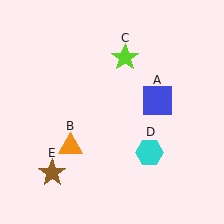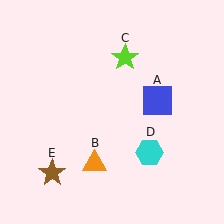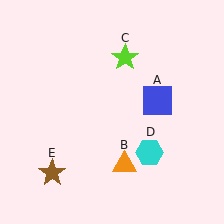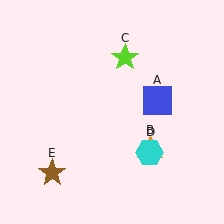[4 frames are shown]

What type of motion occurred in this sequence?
The orange triangle (object B) rotated counterclockwise around the center of the scene.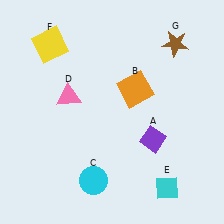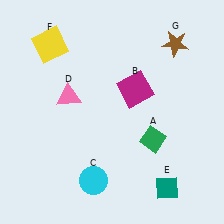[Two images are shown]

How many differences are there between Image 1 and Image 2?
There are 3 differences between the two images.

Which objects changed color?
A changed from purple to green. B changed from orange to magenta. E changed from cyan to teal.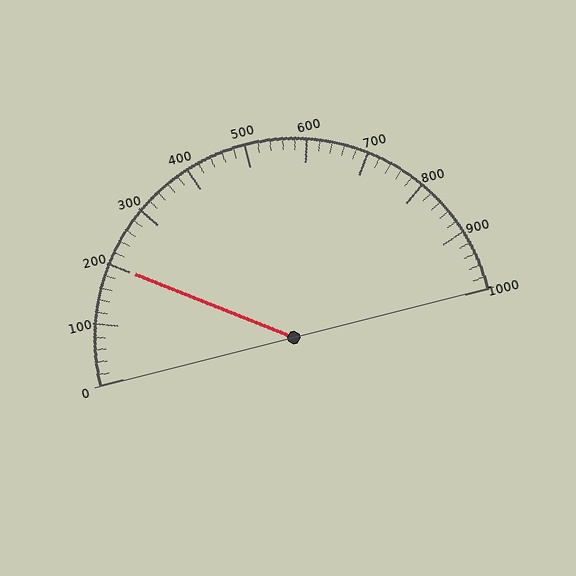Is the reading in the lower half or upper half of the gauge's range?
The reading is in the lower half of the range (0 to 1000).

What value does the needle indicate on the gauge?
The needle indicates approximately 200.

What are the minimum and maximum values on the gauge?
The gauge ranges from 0 to 1000.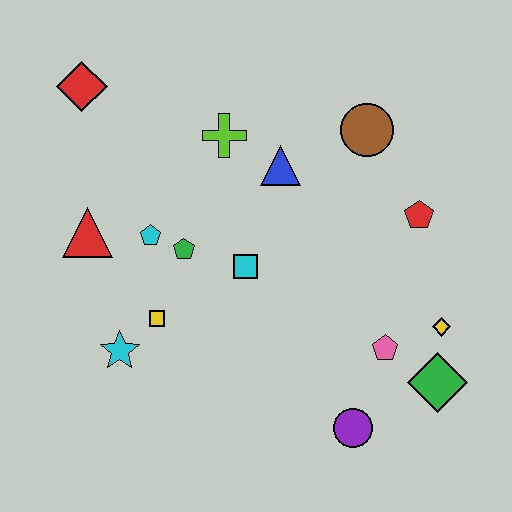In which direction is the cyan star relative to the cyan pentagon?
The cyan star is below the cyan pentagon.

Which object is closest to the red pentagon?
The brown circle is closest to the red pentagon.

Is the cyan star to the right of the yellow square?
No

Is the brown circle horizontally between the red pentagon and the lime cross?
Yes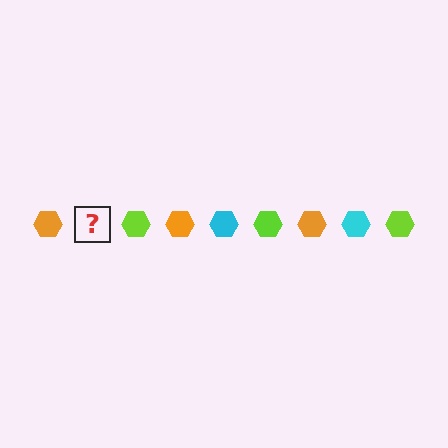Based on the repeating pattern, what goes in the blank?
The blank should be a cyan hexagon.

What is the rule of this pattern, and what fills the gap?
The rule is that the pattern cycles through orange, cyan, lime hexagons. The gap should be filled with a cyan hexagon.